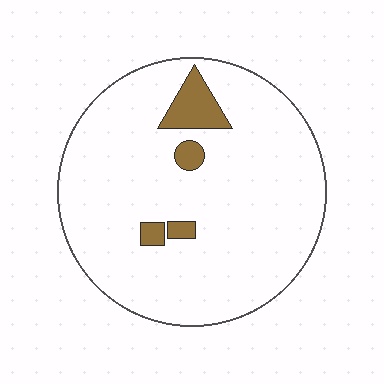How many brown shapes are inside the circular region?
4.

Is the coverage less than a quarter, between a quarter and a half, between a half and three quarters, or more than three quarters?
Less than a quarter.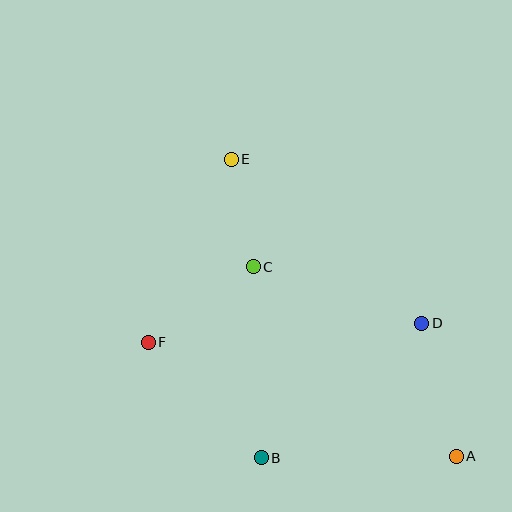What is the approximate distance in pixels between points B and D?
The distance between B and D is approximately 209 pixels.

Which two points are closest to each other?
Points C and E are closest to each other.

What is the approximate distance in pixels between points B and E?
The distance between B and E is approximately 300 pixels.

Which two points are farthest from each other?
Points A and E are farthest from each other.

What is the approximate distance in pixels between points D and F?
The distance between D and F is approximately 274 pixels.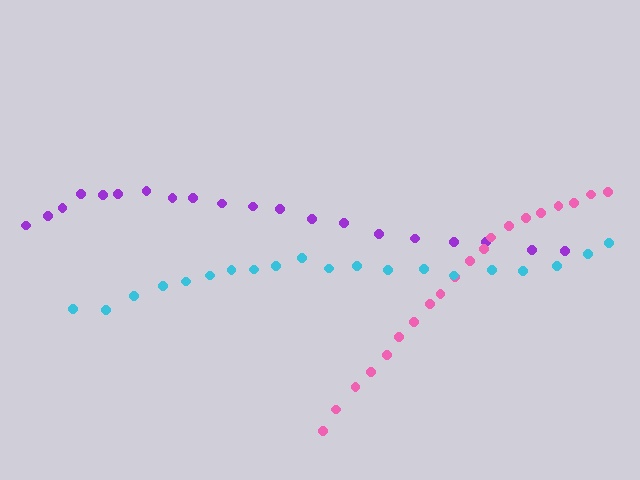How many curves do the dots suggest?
There are 3 distinct paths.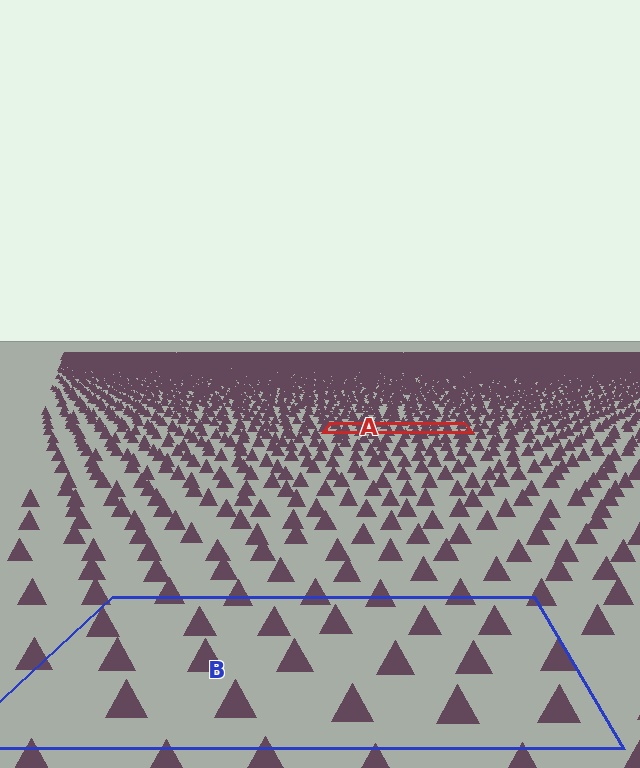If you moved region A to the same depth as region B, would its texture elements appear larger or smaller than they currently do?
They would appear larger. At a closer depth, the same texture elements are projected at a bigger on-screen size.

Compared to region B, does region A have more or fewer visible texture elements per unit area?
Region A has more texture elements per unit area — they are packed more densely because it is farther away.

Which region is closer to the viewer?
Region B is closer. The texture elements there are larger and more spread out.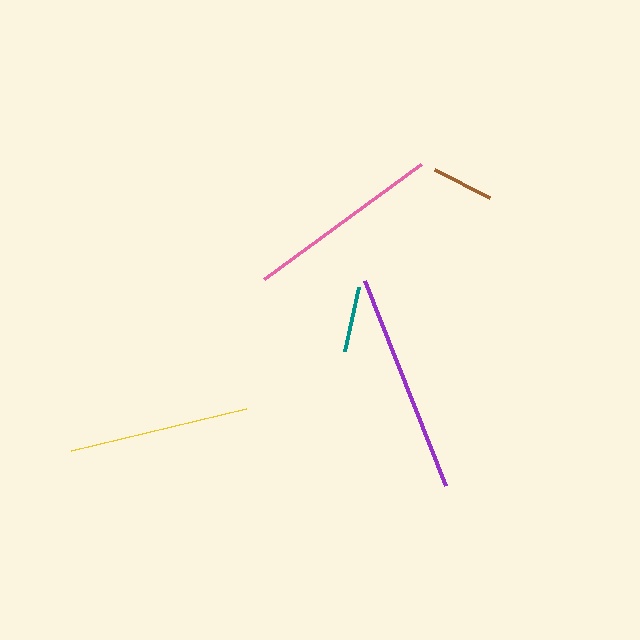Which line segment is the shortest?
The brown line is the shortest at approximately 62 pixels.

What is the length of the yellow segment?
The yellow segment is approximately 180 pixels long.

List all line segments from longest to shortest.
From longest to shortest: purple, pink, yellow, teal, brown.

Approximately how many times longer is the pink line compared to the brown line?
The pink line is approximately 3.1 times the length of the brown line.